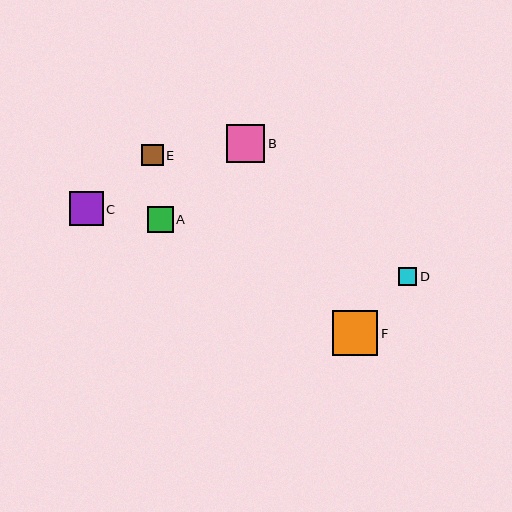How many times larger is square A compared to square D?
Square A is approximately 1.4 times the size of square D.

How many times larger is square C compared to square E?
Square C is approximately 1.6 times the size of square E.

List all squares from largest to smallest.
From largest to smallest: F, B, C, A, E, D.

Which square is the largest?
Square F is the largest with a size of approximately 45 pixels.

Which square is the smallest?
Square D is the smallest with a size of approximately 19 pixels.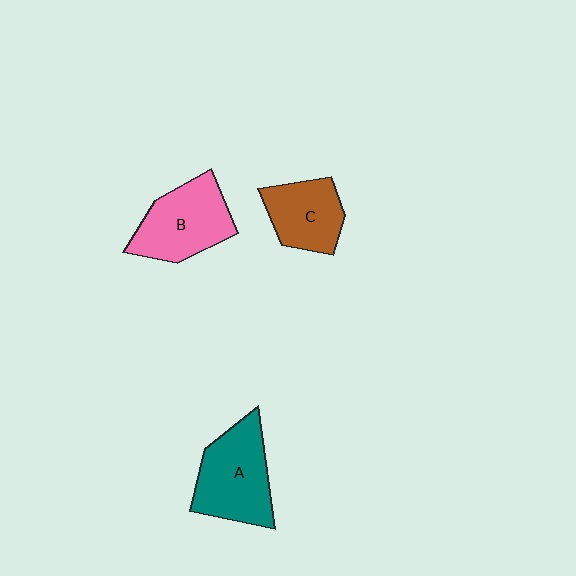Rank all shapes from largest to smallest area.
From largest to smallest: A (teal), B (pink), C (brown).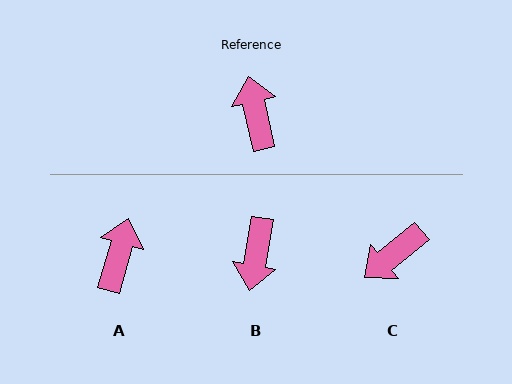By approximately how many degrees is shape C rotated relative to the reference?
Approximately 117 degrees counter-clockwise.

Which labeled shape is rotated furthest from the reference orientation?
B, about 158 degrees away.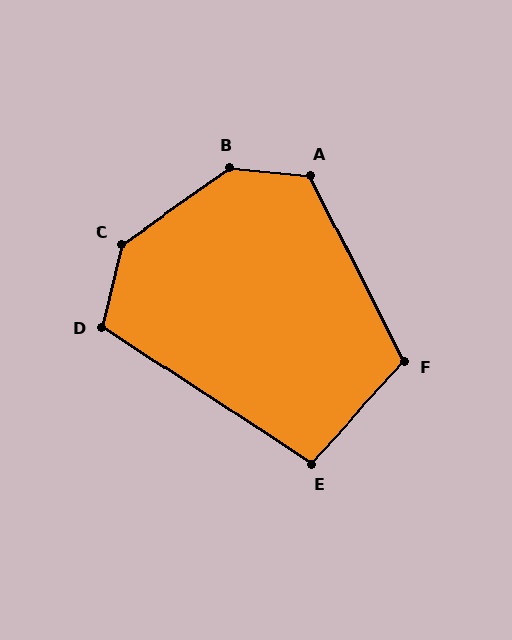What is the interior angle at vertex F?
Approximately 111 degrees (obtuse).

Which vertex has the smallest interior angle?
E, at approximately 99 degrees.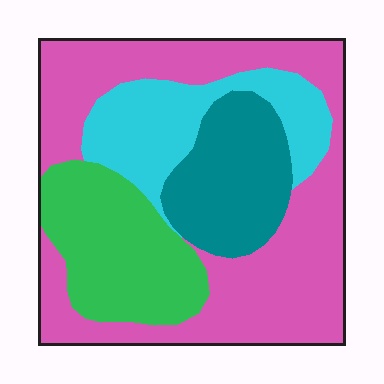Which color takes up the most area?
Pink, at roughly 45%.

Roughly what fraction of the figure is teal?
Teal takes up about one sixth (1/6) of the figure.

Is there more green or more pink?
Pink.